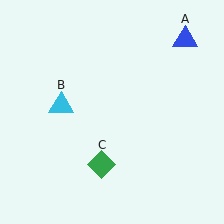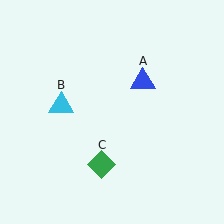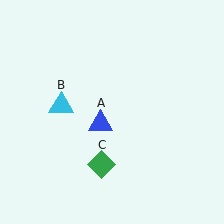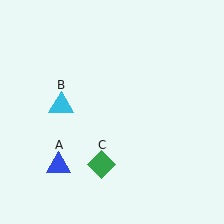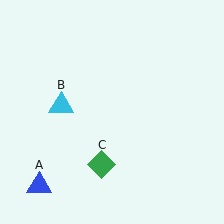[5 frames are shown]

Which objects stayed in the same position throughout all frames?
Cyan triangle (object B) and green diamond (object C) remained stationary.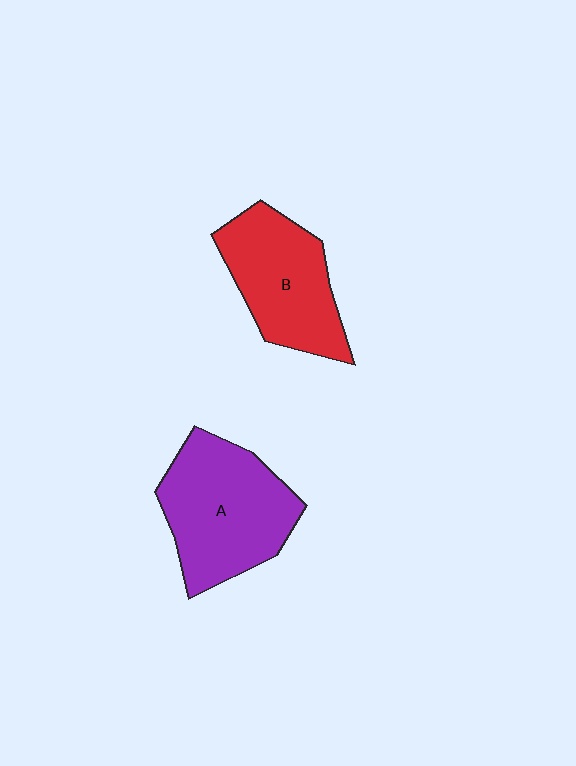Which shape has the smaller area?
Shape B (red).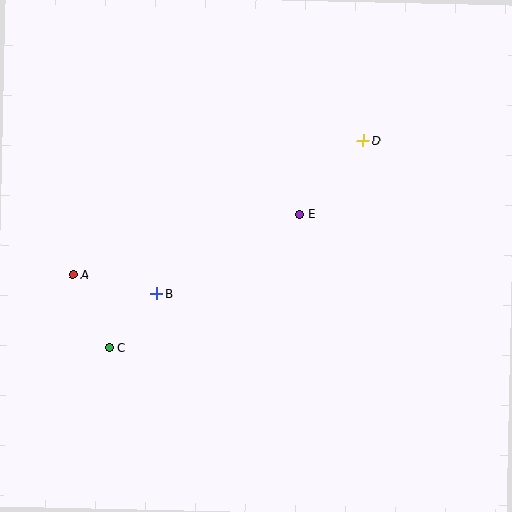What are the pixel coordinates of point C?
Point C is at (109, 348).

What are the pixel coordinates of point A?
Point A is at (73, 275).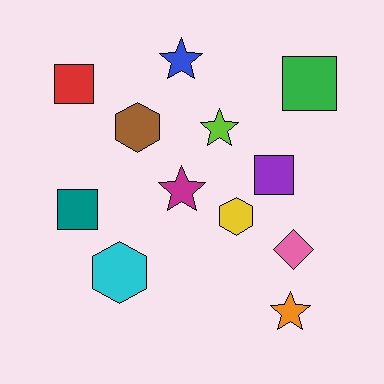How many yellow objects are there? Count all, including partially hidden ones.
There is 1 yellow object.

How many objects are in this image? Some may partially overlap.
There are 12 objects.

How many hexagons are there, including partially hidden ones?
There are 3 hexagons.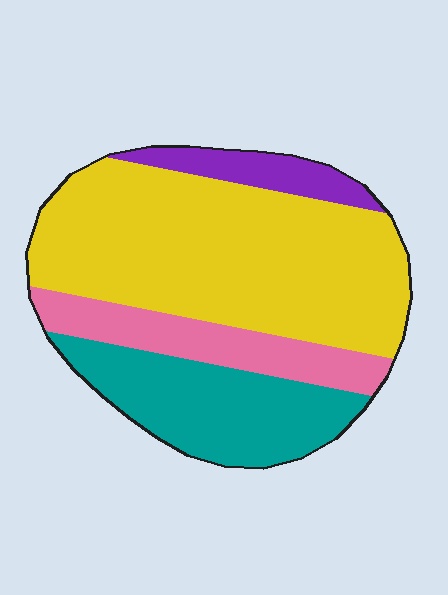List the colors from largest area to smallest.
From largest to smallest: yellow, teal, pink, purple.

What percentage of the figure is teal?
Teal takes up between a sixth and a third of the figure.